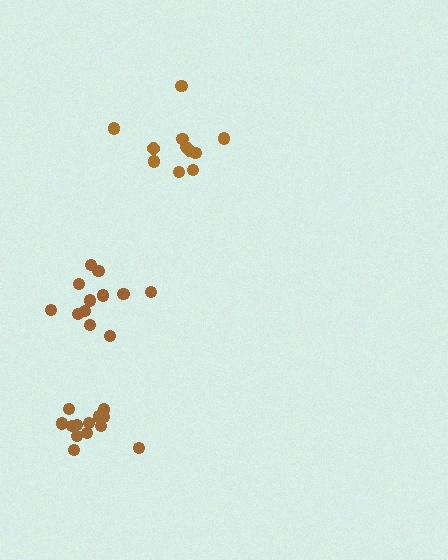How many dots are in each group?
Group 1: 13 dots, Group 2: 12 dots, Group 3: 12 dots (37 total).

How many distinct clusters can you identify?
There are 3 distinct clusters.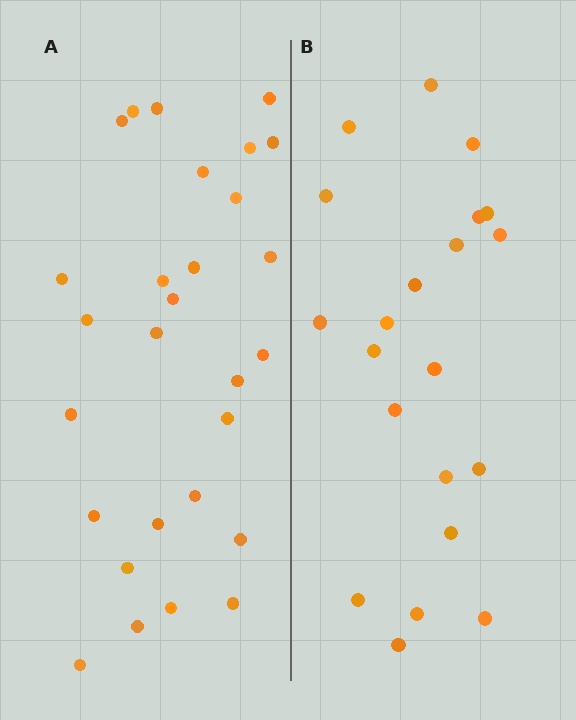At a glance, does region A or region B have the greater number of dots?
Region A (the left region) has more dots.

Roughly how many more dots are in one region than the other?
Region A has roughly 8 or so more dots than region B.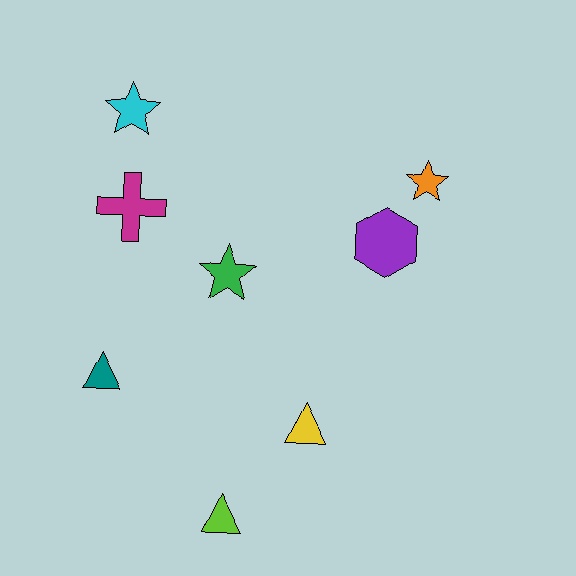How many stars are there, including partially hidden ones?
There are 3 stars.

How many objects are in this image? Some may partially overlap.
There are 8 objects.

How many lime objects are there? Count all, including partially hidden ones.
There is 1 lime object.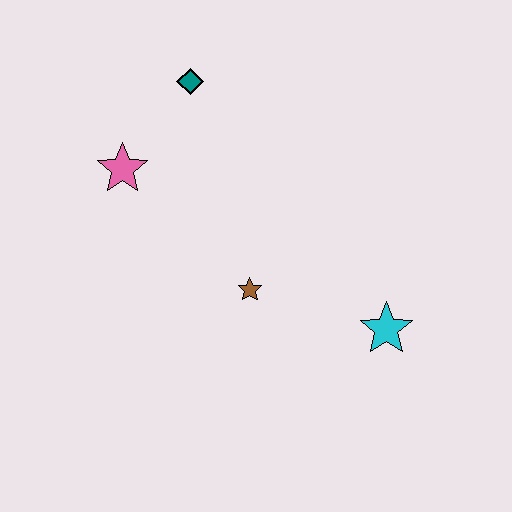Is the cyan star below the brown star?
Yes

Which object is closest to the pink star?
The teal diamond is closest to the pink star.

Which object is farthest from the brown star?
The teal diamond is farthest from the brown star.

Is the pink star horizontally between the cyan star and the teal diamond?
No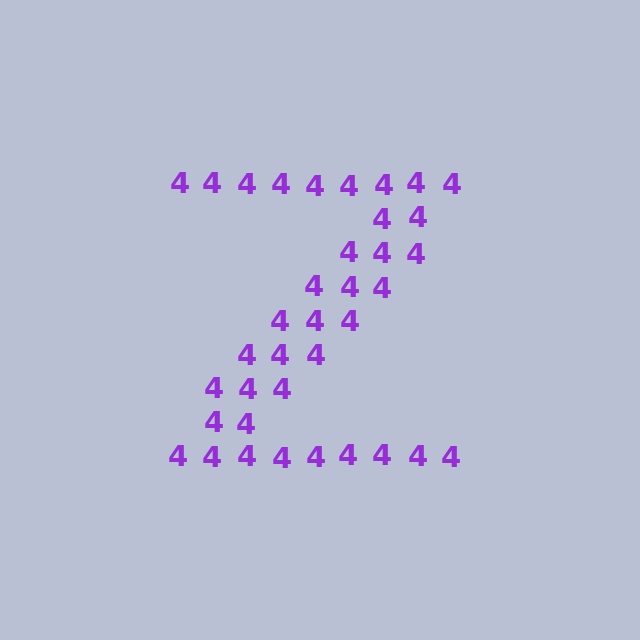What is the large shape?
The large shape is the letter Z.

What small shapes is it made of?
It is made of small digit 4's.